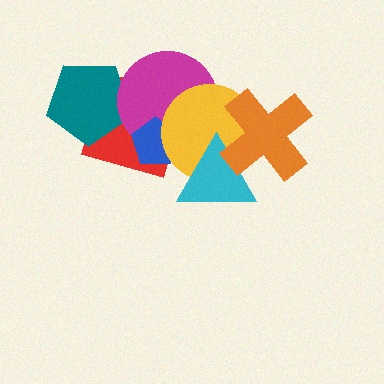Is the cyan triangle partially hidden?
Yes, it is partially covered by another shape.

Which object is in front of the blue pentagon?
The yellow circle is in front of the blue pentagon.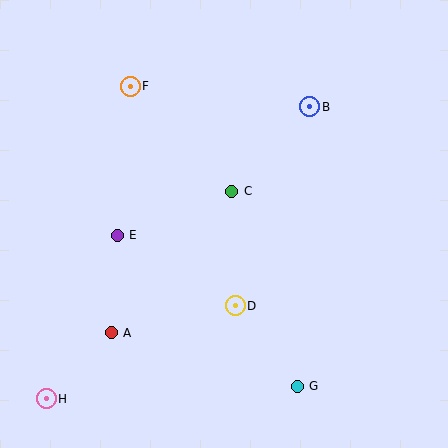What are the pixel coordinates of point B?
Point B is at (310, 107).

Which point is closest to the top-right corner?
Point B is closest to the top-right corner.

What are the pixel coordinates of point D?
Point D is at (235, 306).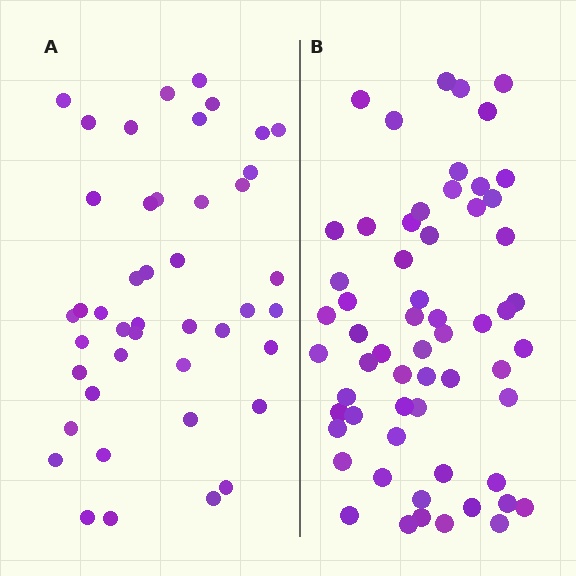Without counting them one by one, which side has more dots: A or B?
Region B (the right region) has more dots.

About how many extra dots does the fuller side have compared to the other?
Region B has approximately 15 more dots than region A.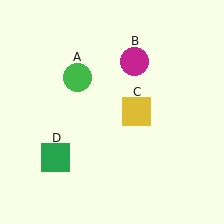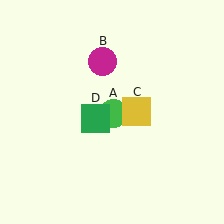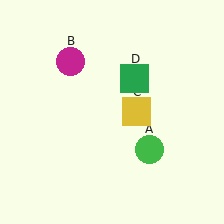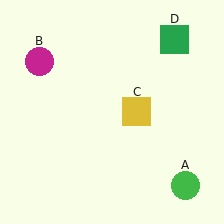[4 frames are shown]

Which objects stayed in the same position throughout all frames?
Yellow square (object C) remained stationary.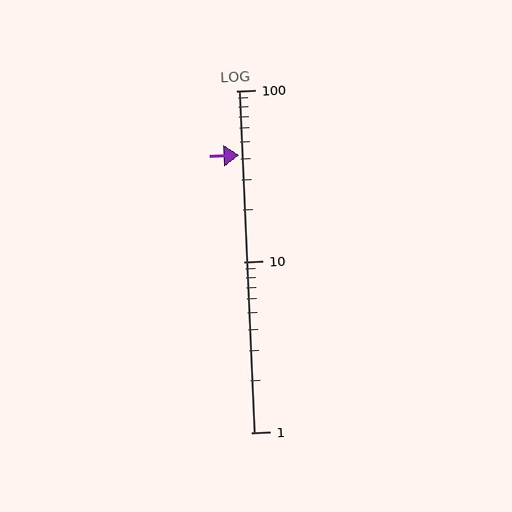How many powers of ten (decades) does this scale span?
The scale spans 2 decades, from 1 to 100.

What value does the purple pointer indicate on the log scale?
The pointer indicates approximately 42.